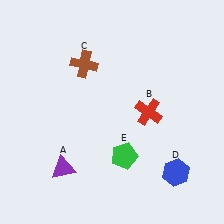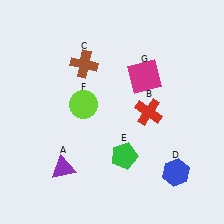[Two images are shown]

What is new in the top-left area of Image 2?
A lime circle (F) was added in the top-left area of Image 2.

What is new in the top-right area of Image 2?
A magenta square (G) was added in the top-right area of Image 2.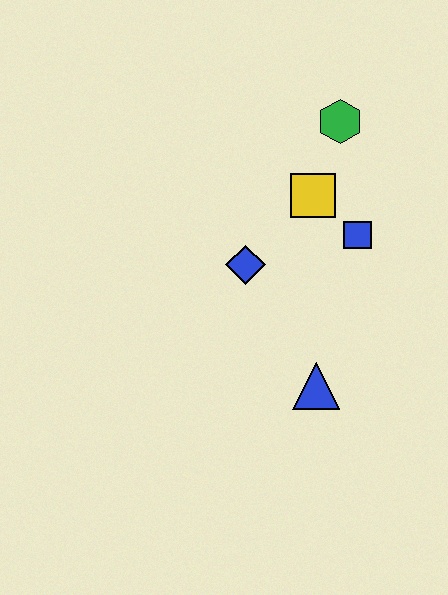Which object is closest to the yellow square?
The blue square is closest to the yellow square.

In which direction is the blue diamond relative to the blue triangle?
The blue diamond is above the blue triangle.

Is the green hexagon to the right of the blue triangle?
Yes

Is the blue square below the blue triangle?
No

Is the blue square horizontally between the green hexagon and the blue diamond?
No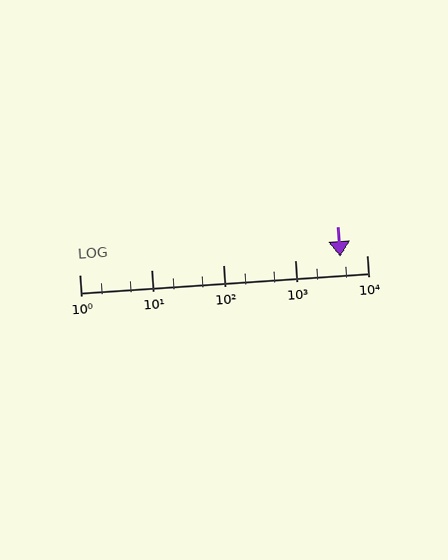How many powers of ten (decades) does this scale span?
The scale spans 4 decades, from 1 to 10000.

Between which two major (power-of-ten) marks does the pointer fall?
The pointer is between 1000 and 10000.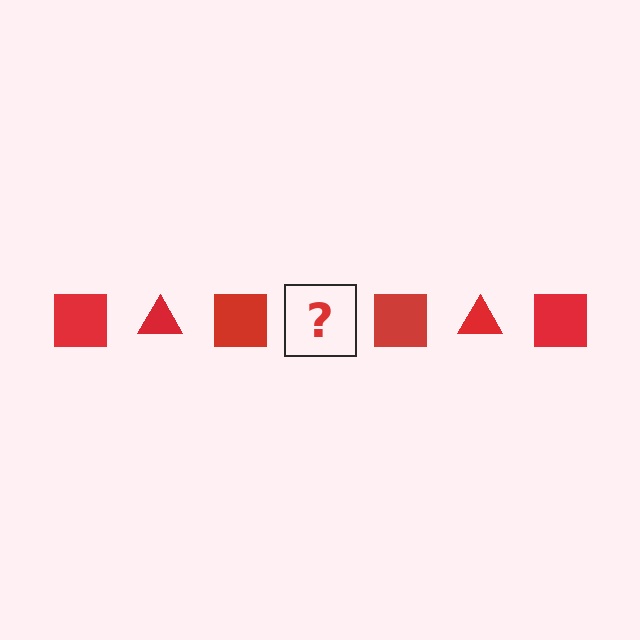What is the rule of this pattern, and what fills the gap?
The rule is that the pattern cycles through square, triangle shapes in red. The gap should be filled with a red triangle.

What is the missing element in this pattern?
The missing element is a red triangle.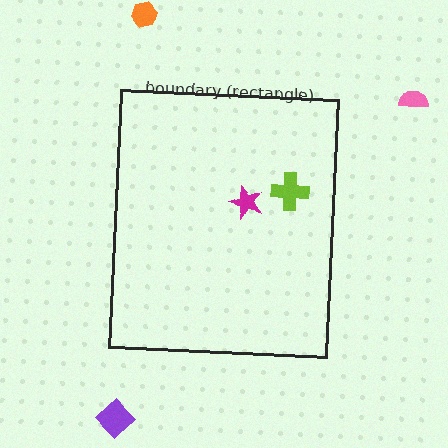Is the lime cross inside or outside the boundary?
Inside.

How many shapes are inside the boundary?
2 inside, 3 outside.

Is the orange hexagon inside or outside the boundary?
Outside.